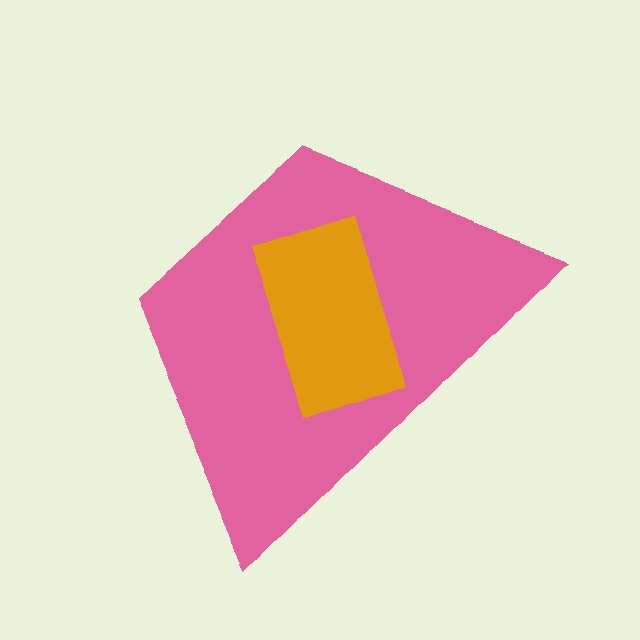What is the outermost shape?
The pink trapezoid.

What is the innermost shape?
The orange rectangle.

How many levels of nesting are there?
2.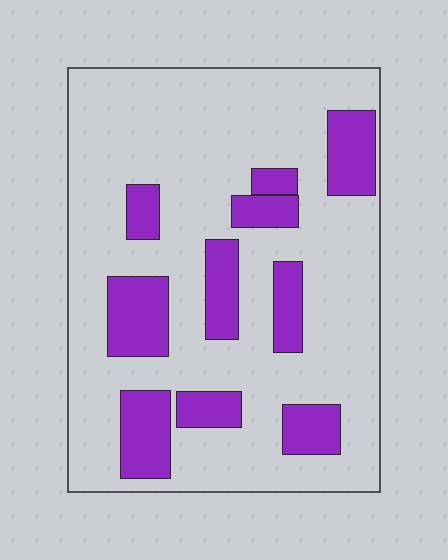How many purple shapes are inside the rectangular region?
10.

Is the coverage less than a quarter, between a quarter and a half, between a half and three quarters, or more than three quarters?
Less than a quarter.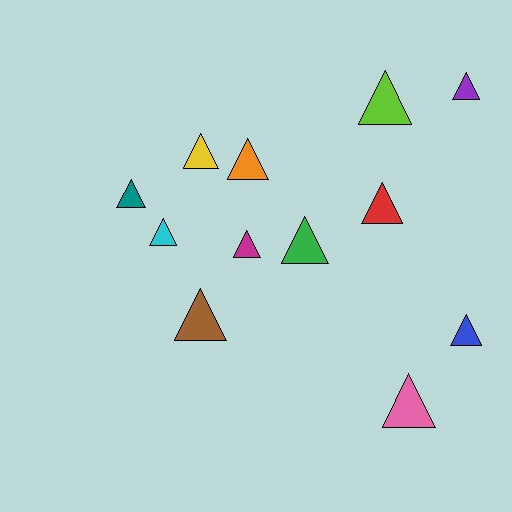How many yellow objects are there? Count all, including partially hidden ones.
There is 1 yellow object.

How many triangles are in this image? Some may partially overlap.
There are 12 triangles.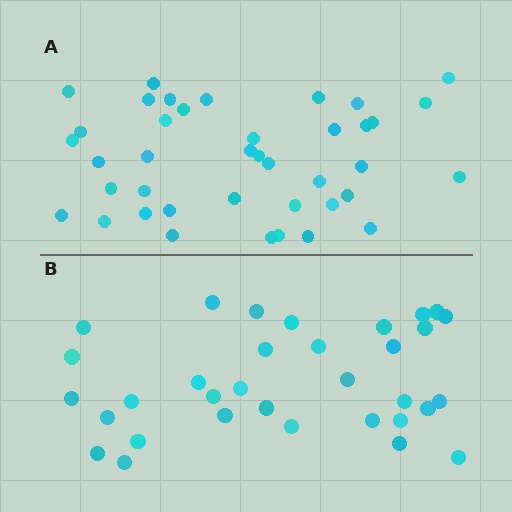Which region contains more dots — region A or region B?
Region A (the top region) has more dots.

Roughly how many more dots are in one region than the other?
Region A has roughly 8 or so more dots than region B.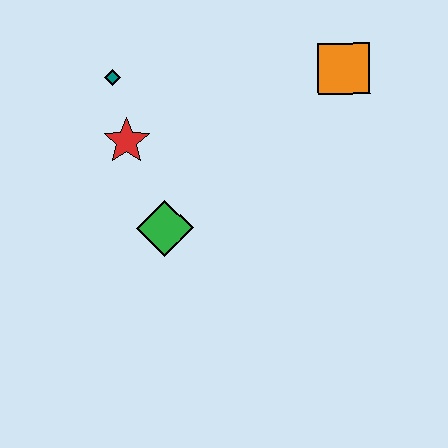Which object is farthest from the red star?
The orange square is farthest from the red star.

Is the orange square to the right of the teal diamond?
Yes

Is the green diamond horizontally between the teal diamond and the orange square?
Yes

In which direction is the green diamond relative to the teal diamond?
The green diamond is below the teal diamond.